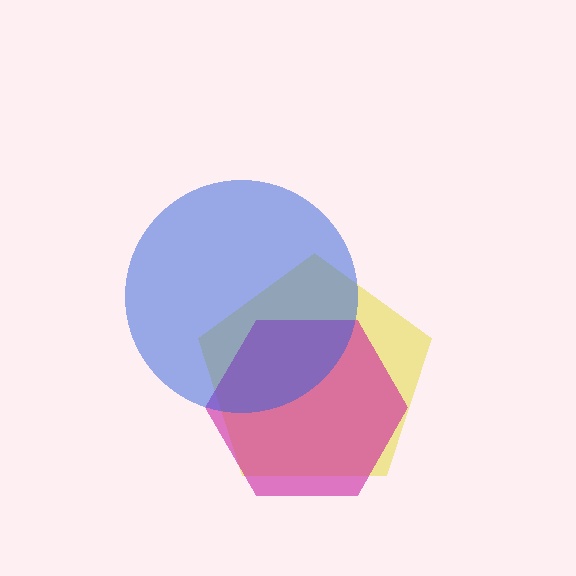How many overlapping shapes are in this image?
There are 3 overlapping shapes in the image.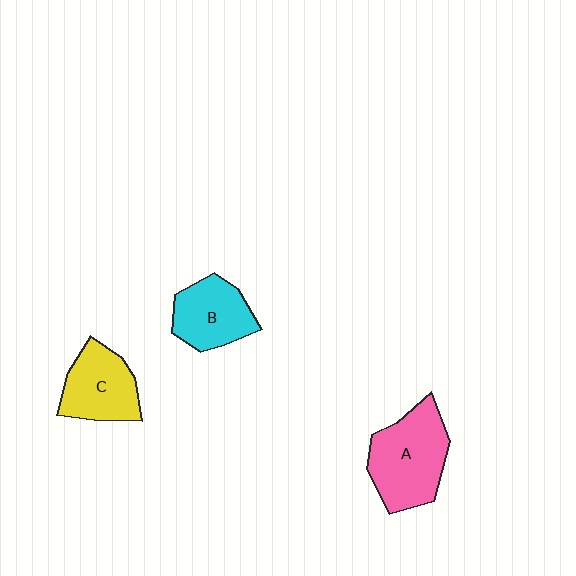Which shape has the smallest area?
Shape B (cyan).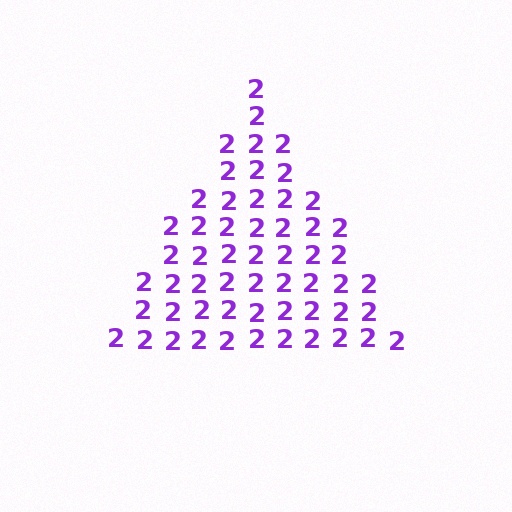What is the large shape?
The large shape is a triangle.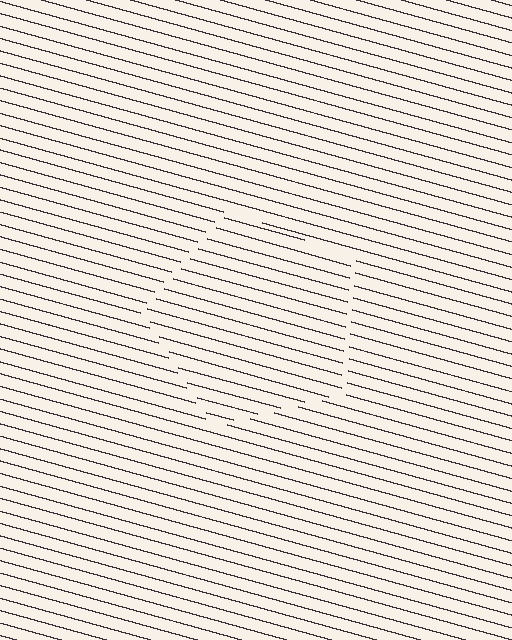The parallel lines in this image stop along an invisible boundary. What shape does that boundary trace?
An illusory pentagon. The interior of the shape contains the same grating, shifted by half a period — the contour is defined by the phase discontinuity where line-ends from the inner and outer gratings abut.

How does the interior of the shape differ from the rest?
The interior of the shape contains the same grating, shifted by half a period — the contour is defined by the phase discontinuity where line-ends from the inner and outer gratings abut.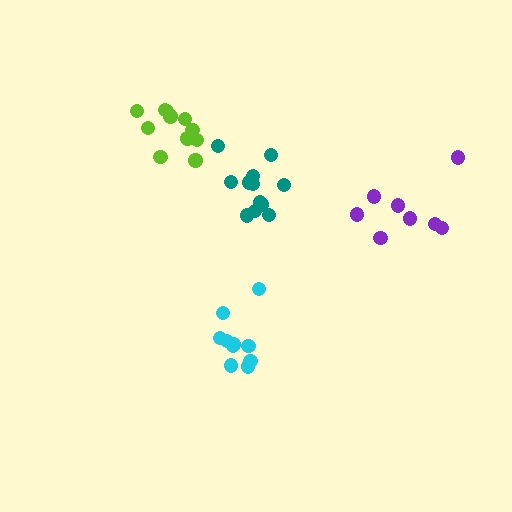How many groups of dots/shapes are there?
There are 4 groups.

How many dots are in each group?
Group 1: 12 dots, Group 2: 10 dots, Group 3: 11 dots, Group 4: 8 dots (41 total).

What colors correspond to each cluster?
The clusters are colored: teal, cyan, lime, purple.